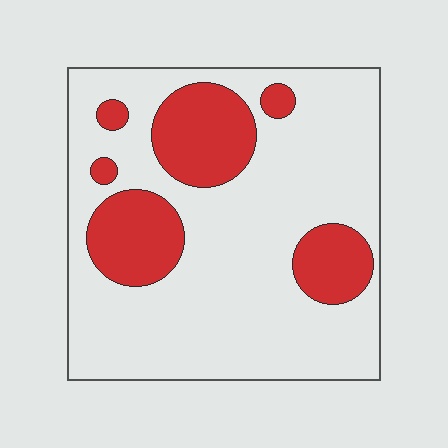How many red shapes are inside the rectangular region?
6.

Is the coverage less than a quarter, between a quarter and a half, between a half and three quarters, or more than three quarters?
Less than a quarter.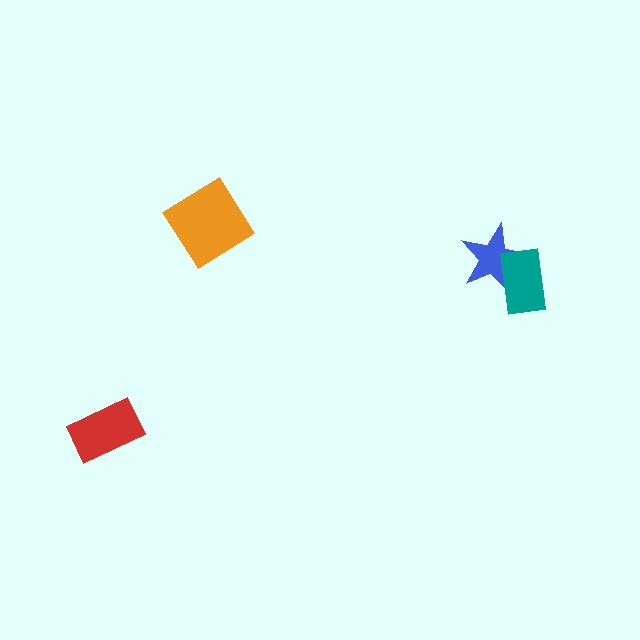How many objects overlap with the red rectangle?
0 objects overlap with the red rectangle.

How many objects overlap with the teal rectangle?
1 object overlaps with the teal rectangle.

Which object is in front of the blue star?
The teal rectangle is in front of the blue star.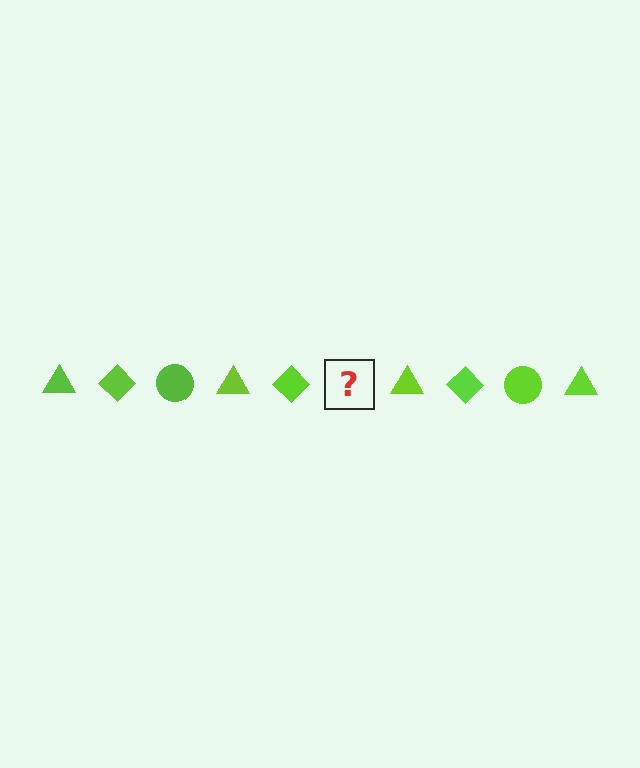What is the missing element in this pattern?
The missing element is a lime circle.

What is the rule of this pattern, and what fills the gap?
The rule is that the pattern cycles through triangle, diamond, circle shapes in lime. The gap should be filled with a lime circle.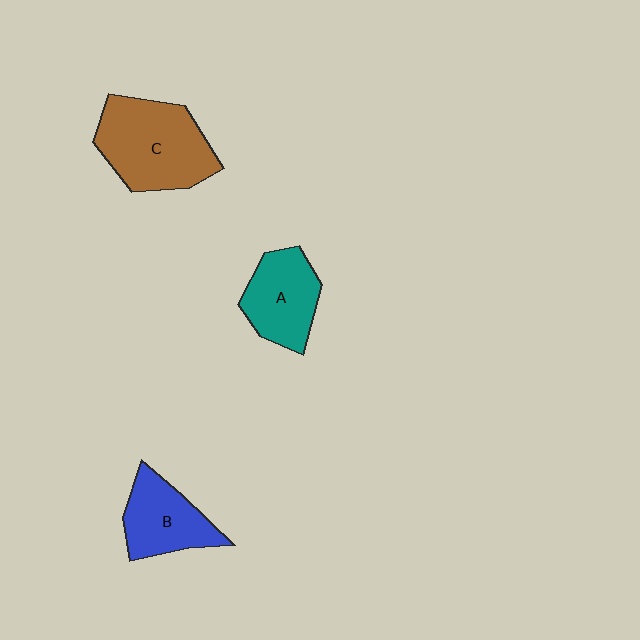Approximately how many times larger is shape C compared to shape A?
Approximately 1.5 times.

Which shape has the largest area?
Shape C (brown).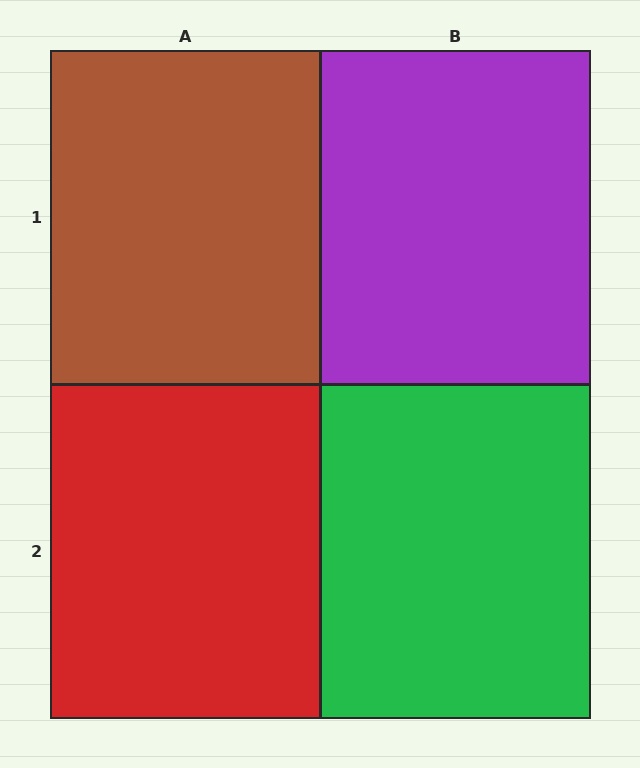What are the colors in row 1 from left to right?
Brown, purple.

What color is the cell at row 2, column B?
Green.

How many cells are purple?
1 cell is purple.